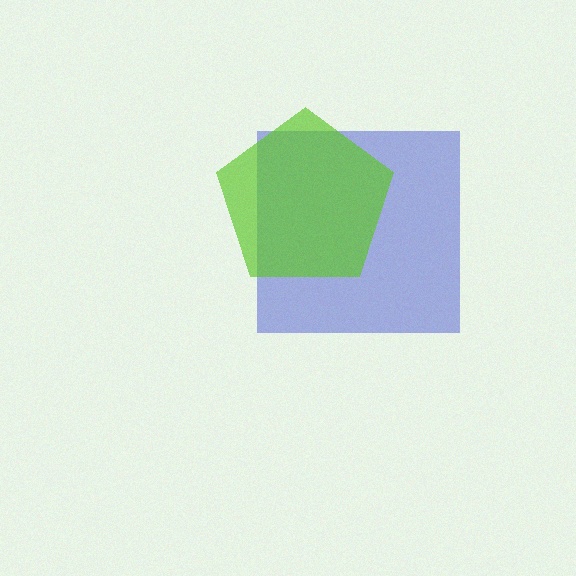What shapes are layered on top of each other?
The layered shapes are: a blue square, a lime pentagon.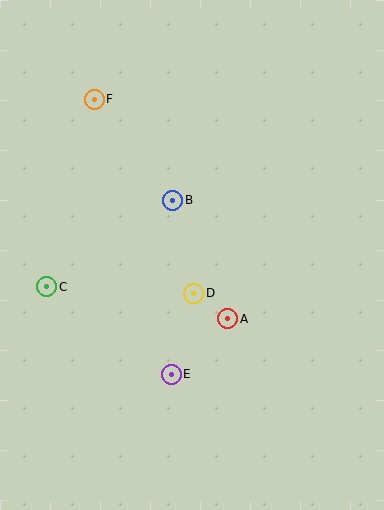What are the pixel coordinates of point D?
Point D is at (194, 293).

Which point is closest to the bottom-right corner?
Point A is closest to the bottom-right corner.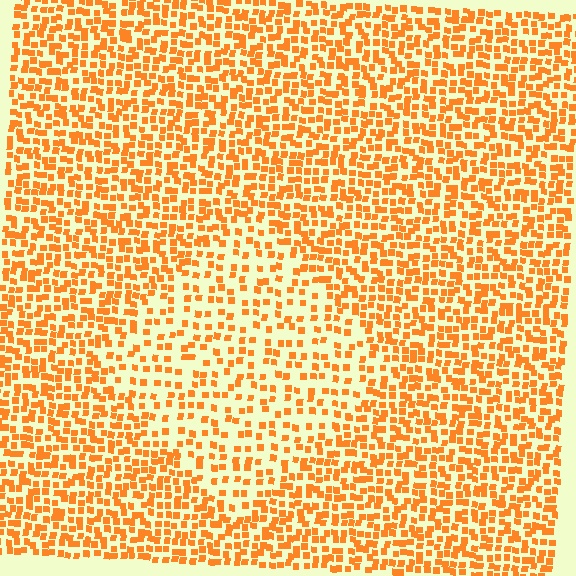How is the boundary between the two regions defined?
The boundary is defined by a change in element density (approximately 1.9x ratio). All elements are the same color, size, and shape.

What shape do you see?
I see a diamond.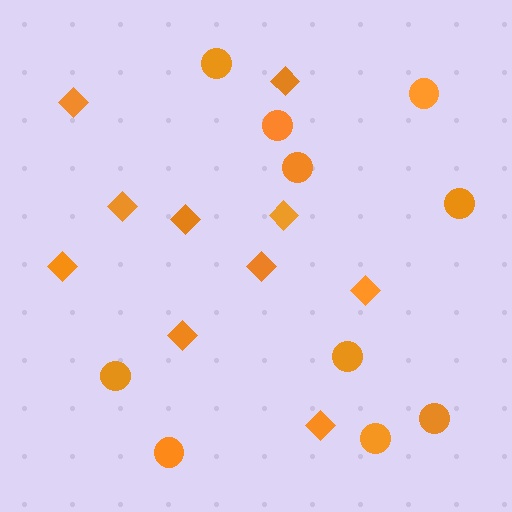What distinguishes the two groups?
There are 2 groups: one group of diamonds (10) and one group of circles (10).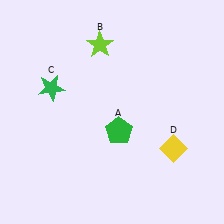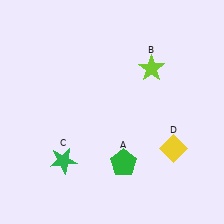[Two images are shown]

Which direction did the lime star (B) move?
The lime star (B) moved right.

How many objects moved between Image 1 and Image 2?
3 objects moved between the two images.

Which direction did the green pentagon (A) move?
The green pentagon (A) moved down.